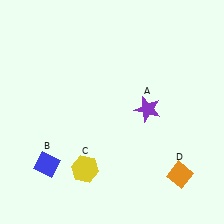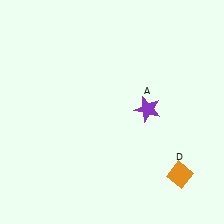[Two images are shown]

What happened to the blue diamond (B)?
The blue diamond (B) was removed in Image 2. It was in the bottom-left area of Image 1.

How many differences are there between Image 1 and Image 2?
There are 2 differences between the two images.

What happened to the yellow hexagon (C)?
The yellow hexagon (C) was removed in Image 2. It was in the bottom-left area of Image 1.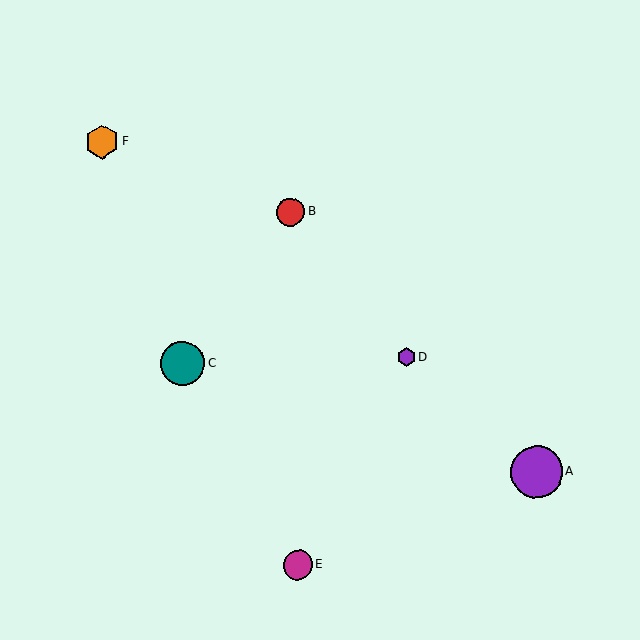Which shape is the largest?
The purple circle (labeled A) is the largest.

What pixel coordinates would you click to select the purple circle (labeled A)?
Click at (537, 472) to select the purple circle A.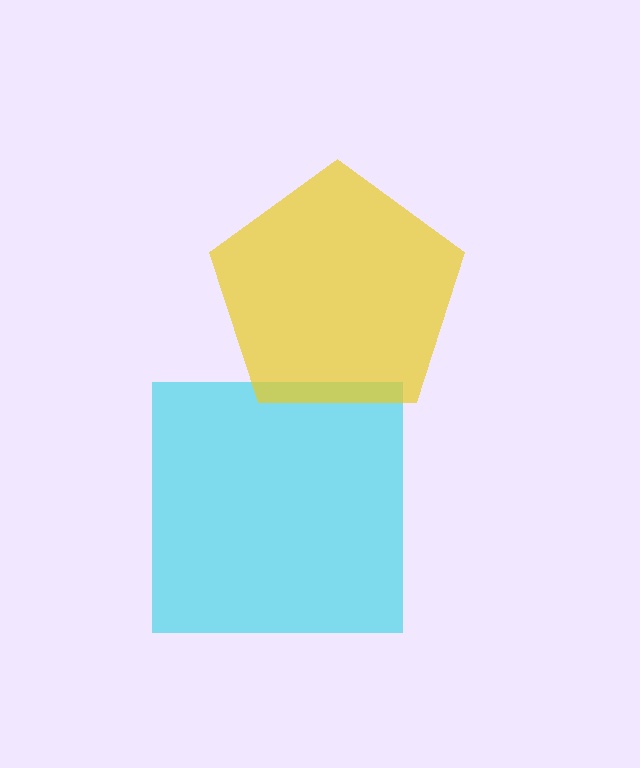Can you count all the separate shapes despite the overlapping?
Yes, there are 2 separate shapes.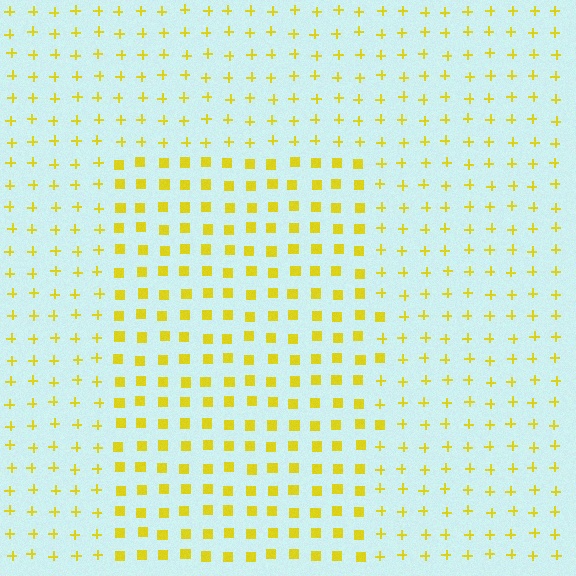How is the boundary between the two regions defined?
The boundary is defined by a change in element shape: squares inside vs. plus signs outside. All elements share the same color and spacing.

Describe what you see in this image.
The image is filled with small yellow elements arranged in a uniform grid. A rectangle-shaped region contains squares, while the surrounding area contains plus signs. The boundary is defined purely by the change in element shape.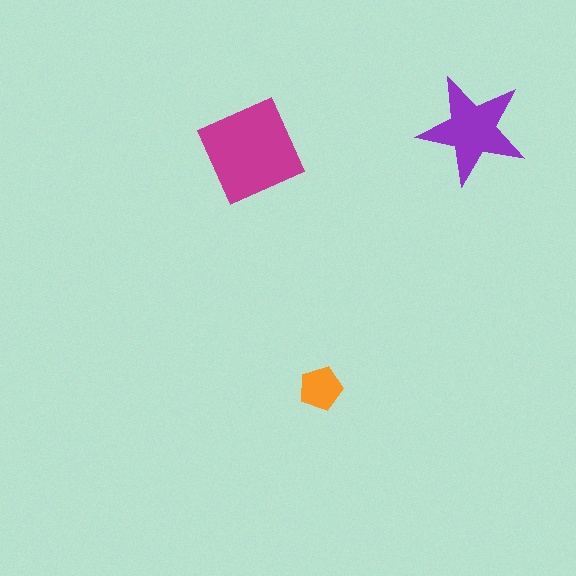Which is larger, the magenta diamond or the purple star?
The magenta diamond.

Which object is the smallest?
The orange pentagon.